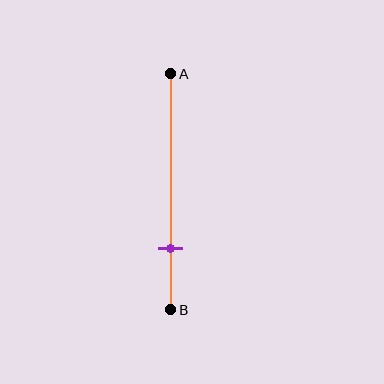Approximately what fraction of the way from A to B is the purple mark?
The purple mark is approximately 75% of the way from A to B.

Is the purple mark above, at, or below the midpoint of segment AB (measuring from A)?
The purple mark is below the midpoint of segment AB.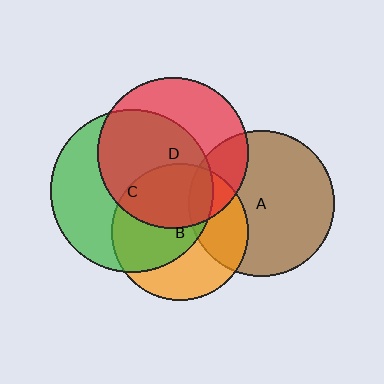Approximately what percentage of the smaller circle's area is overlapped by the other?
Approximately 55%.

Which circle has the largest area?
Circle C (green).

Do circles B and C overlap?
Yes.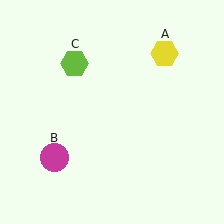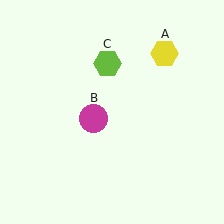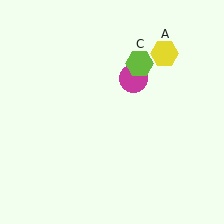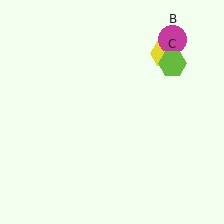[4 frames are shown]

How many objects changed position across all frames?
2 objects changed position: magenta circle (object B), lime hexagon (object C).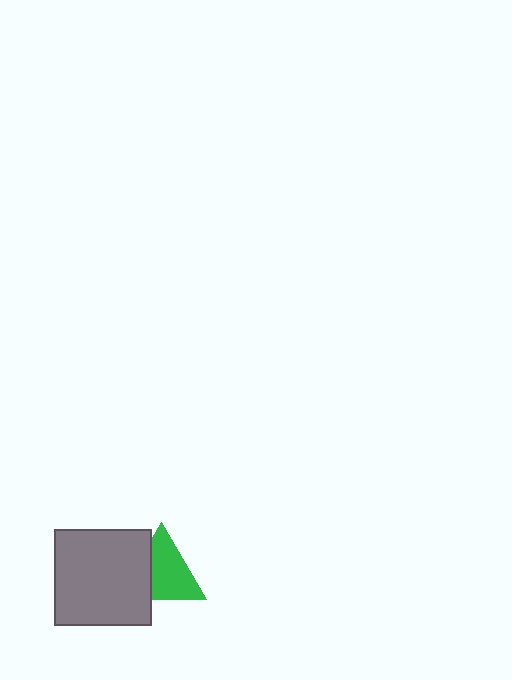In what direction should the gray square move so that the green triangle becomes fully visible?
The gray square should move left. That is the shortest direction to clear the overlap and leave the green triangle fully visible.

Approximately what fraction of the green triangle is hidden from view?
Roughly 30% of the green triangle is hidden behind the gray square.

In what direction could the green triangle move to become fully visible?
The green triangle could move right. That would shift it out from behind the gray square entirely.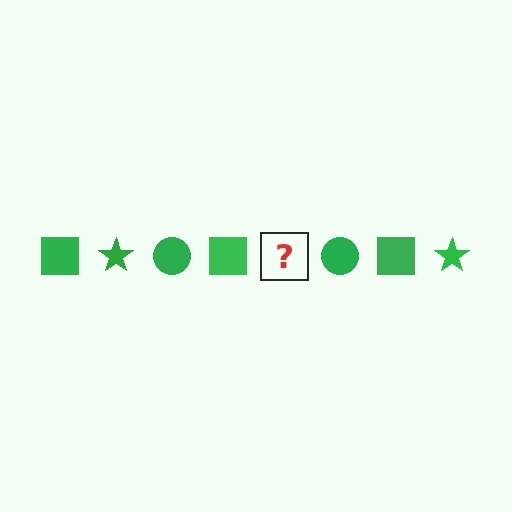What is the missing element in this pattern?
The missing element is a green star.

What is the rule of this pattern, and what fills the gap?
The rule is that the pattern cycles through square, star, circle shapes in green. The gap should be filled with a green star.